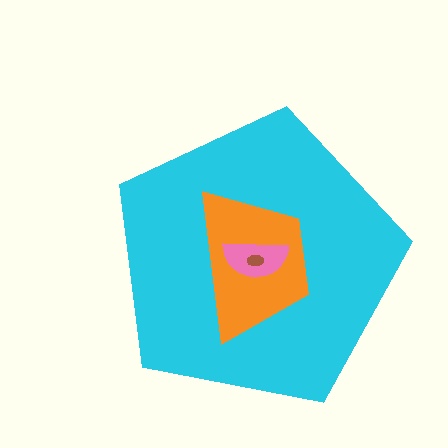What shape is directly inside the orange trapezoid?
The pink semicircle.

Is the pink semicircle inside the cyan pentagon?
Yes.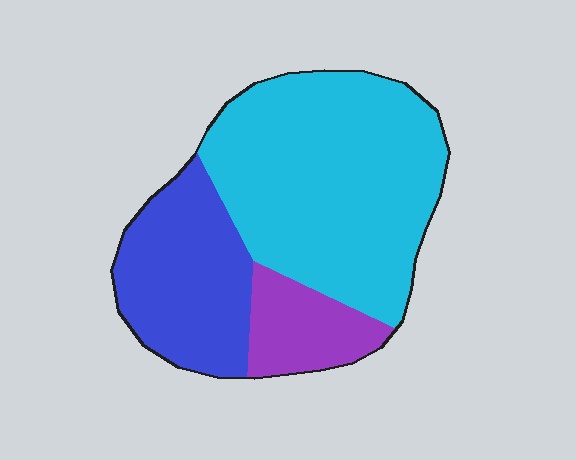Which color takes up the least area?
Purple, at roughly 15%.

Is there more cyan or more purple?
Cyan.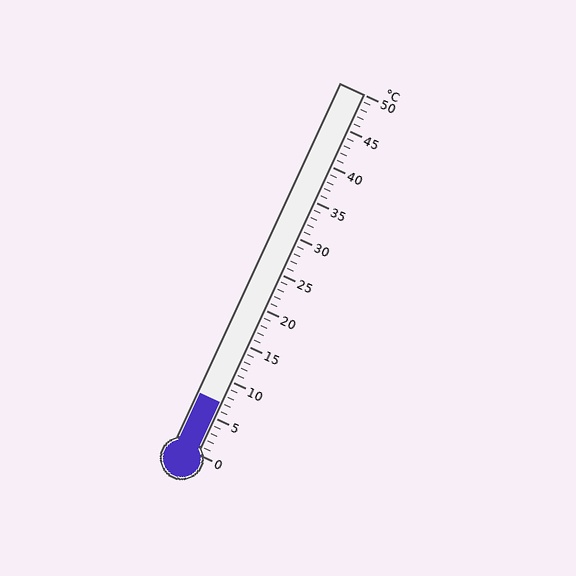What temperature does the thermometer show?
The thermometer shows approximately 7°C.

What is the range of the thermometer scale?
The thermometer scale ranges from 0°C to 50°C.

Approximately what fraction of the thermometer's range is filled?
The thermometer is filled to approximately 15% of its range.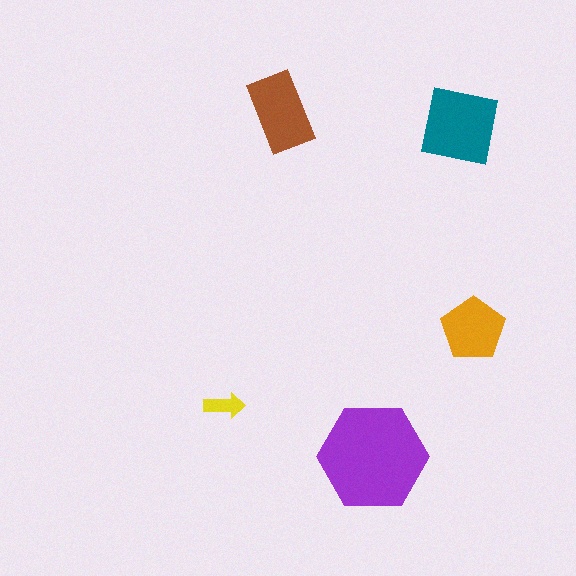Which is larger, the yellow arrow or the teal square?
The teal square.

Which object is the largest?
The purple hexagon.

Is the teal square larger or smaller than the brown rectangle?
Larger.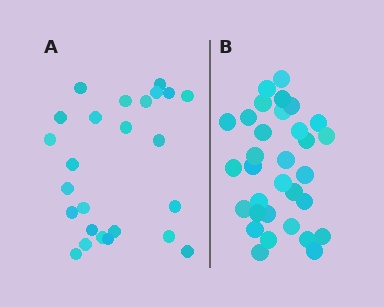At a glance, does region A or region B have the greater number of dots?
Region B (the right region) has more dots.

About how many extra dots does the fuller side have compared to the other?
Region B has roughly 8 or so more dots than region A.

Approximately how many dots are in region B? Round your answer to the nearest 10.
About 30 dots. (The exact count is 32, which rounds to 30.)